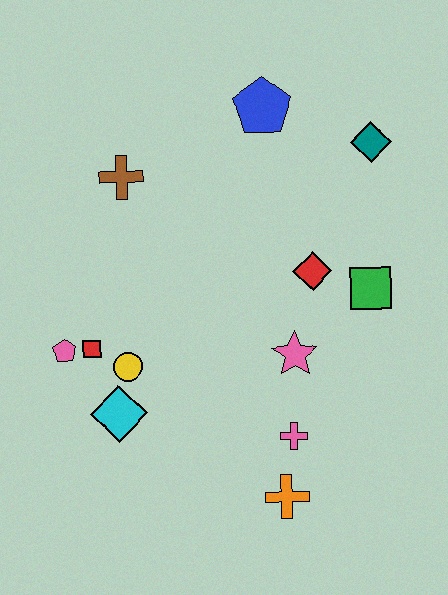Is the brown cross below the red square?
No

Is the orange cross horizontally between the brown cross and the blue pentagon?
No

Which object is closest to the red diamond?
The green square is closest to the red diamond.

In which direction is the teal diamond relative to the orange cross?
The teal diamond is above the orange cross.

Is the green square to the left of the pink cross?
No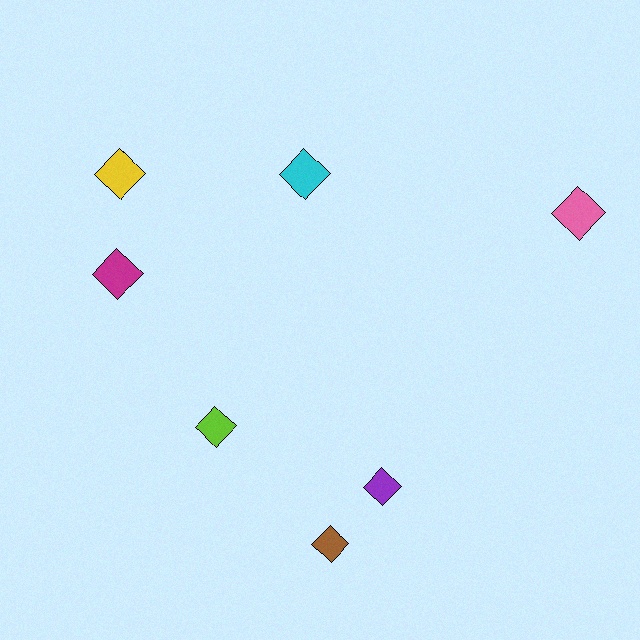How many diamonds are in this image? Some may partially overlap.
There are 7 diamonds.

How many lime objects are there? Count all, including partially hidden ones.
There is 1 lime object.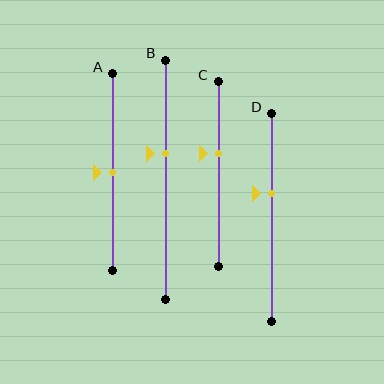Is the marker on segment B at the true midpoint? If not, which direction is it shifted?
No, the marker on segment B is shifted upward by about 11% of the segment length.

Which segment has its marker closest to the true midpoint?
Segment A has its marker closest to the true midpoint.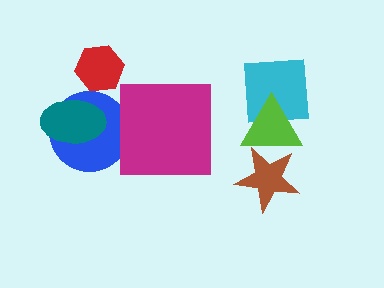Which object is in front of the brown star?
The lime triangle is in front of the brown star.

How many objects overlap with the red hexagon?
0 objects overlap with the red hexagon.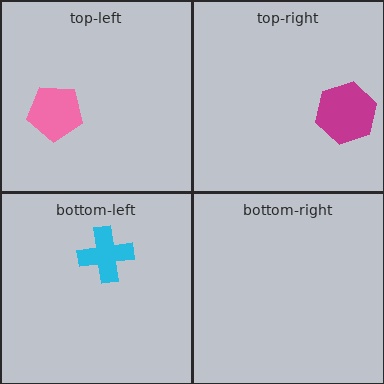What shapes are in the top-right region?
The magenta hexagon.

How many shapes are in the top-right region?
1.